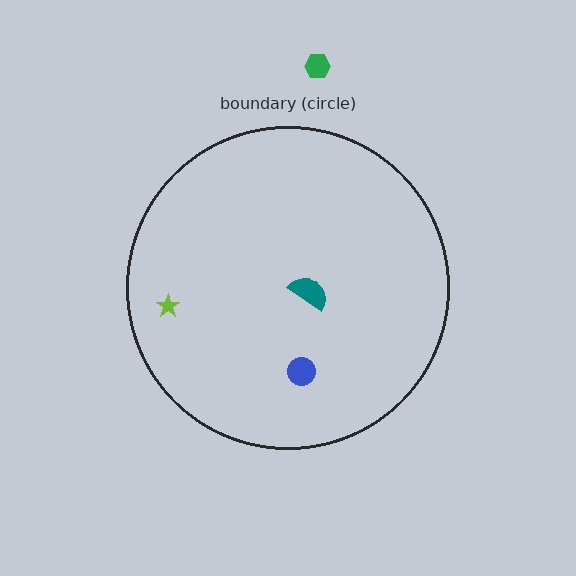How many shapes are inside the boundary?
3 inside, 1 outside.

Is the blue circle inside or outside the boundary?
Inside.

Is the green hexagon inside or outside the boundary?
Outside.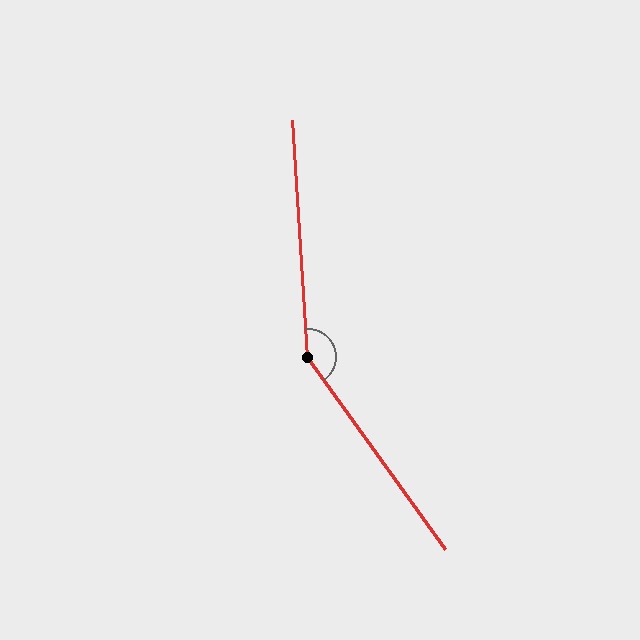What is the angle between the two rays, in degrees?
Approximately 148 degrees.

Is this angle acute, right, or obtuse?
It is obtuse.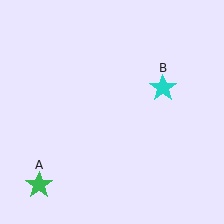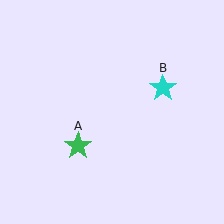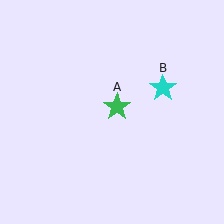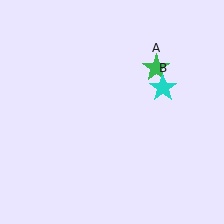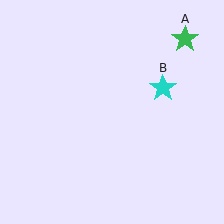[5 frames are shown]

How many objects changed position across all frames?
1 object changed position: green star (object A).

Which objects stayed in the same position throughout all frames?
Cyan star (object B) remained stationary.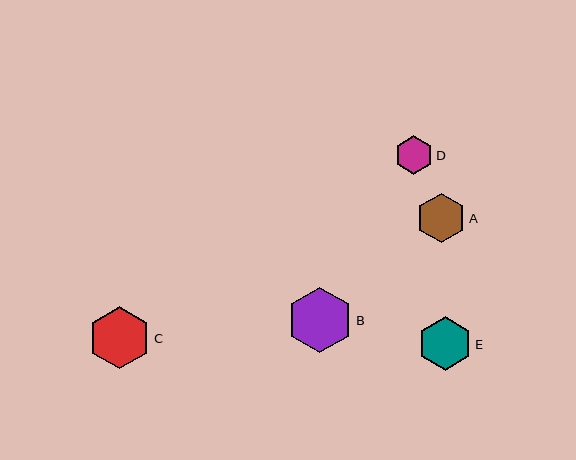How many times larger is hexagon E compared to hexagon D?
Hexagon E is approximately 1.4 times the size of hexagon D.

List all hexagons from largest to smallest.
From largest to smallest: B, C, E, A, D.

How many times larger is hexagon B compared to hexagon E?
Hexagon B is approximately 1.2 times the size of hexagon E.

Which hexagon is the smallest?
Hexagon D is the smallest with a size of approximately 39 pixels.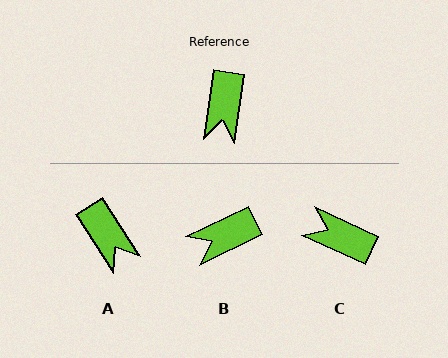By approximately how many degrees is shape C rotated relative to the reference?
Approximately 107 degrees clockwise.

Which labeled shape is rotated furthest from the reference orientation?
C, about 107 degrees away.